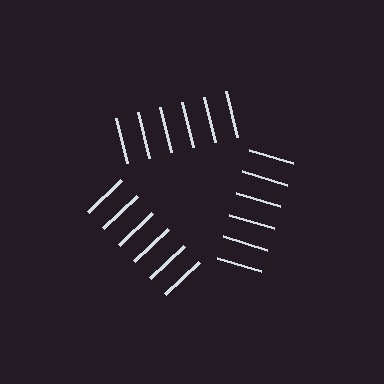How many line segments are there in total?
18 — 6 along each of the 3 edges.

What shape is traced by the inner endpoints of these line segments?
An illusory triangle — the line segments terminate on its edges but no continuous stroke is drawn.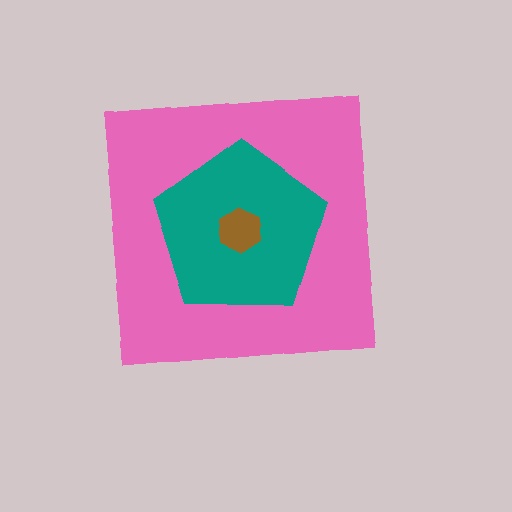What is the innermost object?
The brown hexagon.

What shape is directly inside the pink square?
The teal pentagon.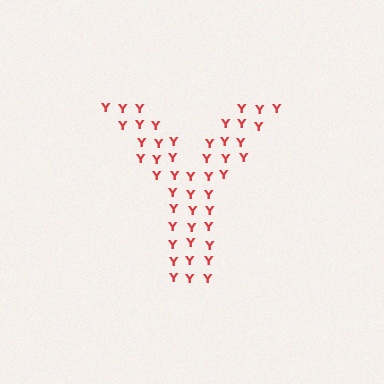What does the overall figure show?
The overall figure shows the letter Y.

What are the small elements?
The small elements are letter Y's.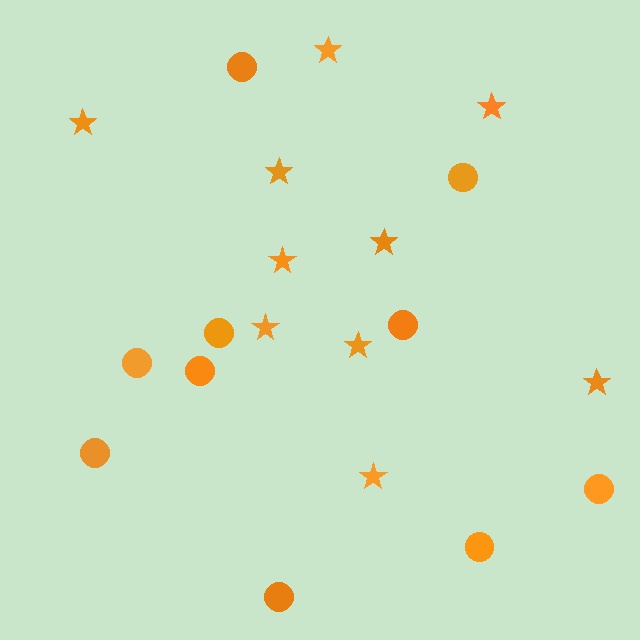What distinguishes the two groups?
There are 2 groups: one group of stars (10) and one group of circles (10).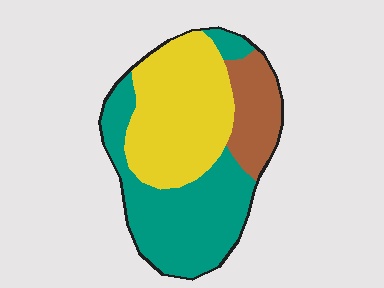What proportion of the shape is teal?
Teal takes up between a third and a half of the shape.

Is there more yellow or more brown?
Yellow.